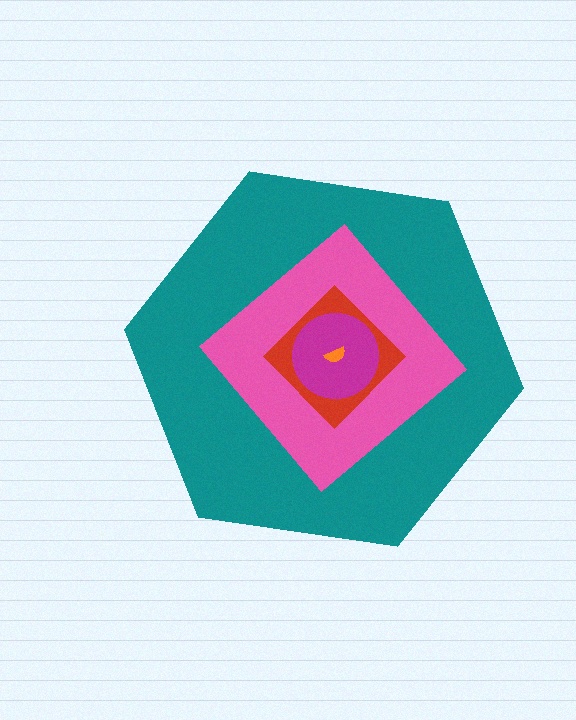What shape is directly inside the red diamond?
The magenta circle.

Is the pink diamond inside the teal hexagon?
Yes.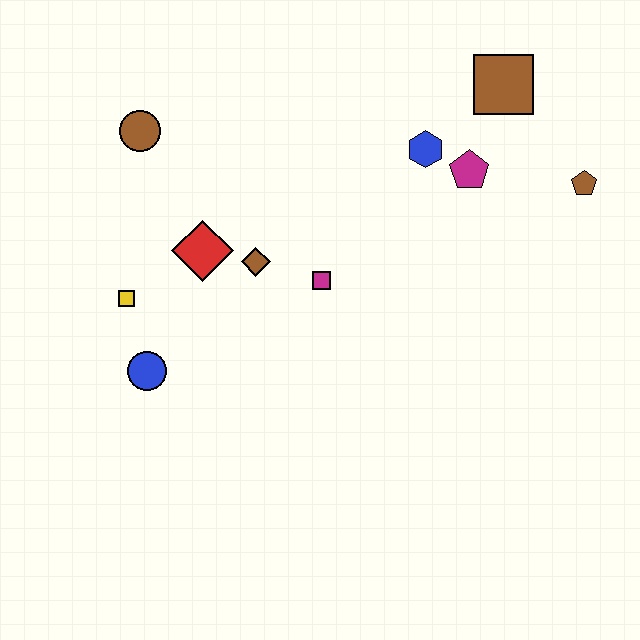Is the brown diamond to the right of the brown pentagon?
No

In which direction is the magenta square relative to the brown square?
The magenta square is below the brown square.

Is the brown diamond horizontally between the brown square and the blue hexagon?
No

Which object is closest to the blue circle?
The yellow square is closest to the blue circle.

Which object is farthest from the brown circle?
The brown pentagon is farthest from the brown circle.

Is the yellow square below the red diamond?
Yes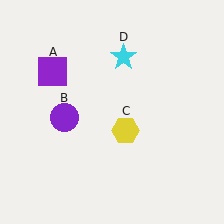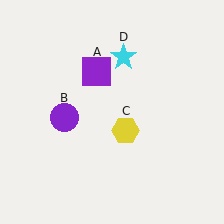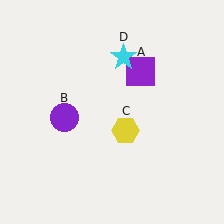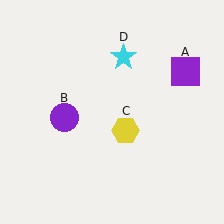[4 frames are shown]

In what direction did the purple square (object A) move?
The purple square (object A) moved right.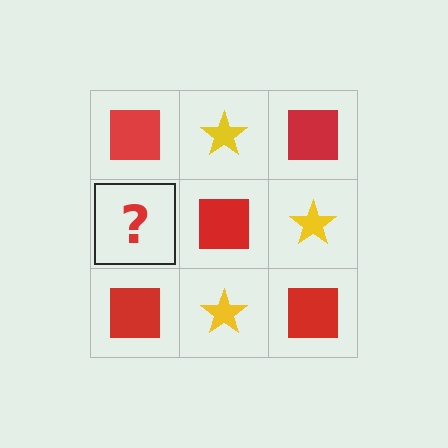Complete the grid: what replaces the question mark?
The question mark should be replaced with a yellow star.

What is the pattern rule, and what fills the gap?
The rule is that it alternates red square and yellow star in a checkerboard pattern. The gap should be filled with a yellow star.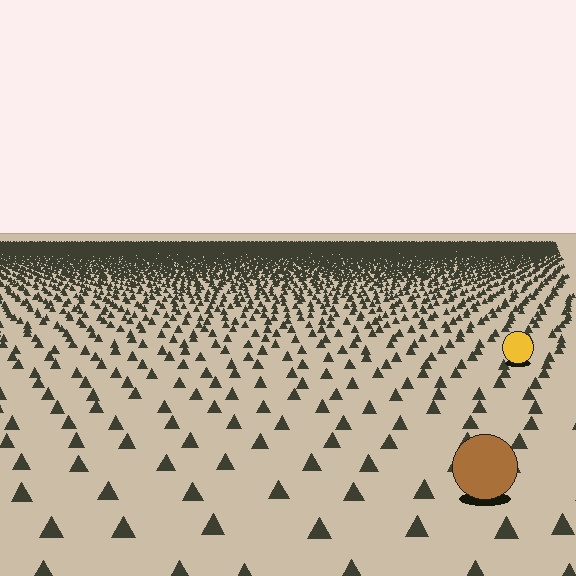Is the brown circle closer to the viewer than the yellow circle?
Yes. The brown circle is closer — you can tell from the texture gradient: the ground texture is coarser near it.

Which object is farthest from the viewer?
The yellow circle is farthest from the viewer. It appears smaller and the ground texture around it is denser.